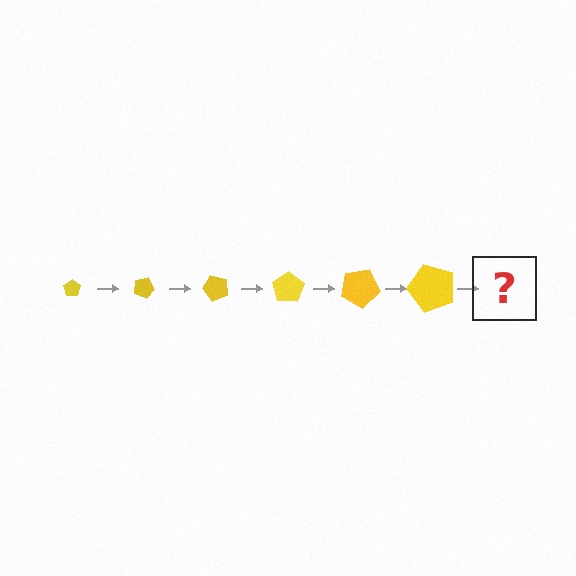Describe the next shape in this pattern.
It should be a pentagon, larger than the previous one and rotated 150 degrees from the start.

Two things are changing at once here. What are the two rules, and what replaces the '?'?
The two rules are that the pentagon grows larger each step and it rotates 25 degrees each step. The '?' should be a pentagon, larger than the previous one and rotated 150 degrees from the start.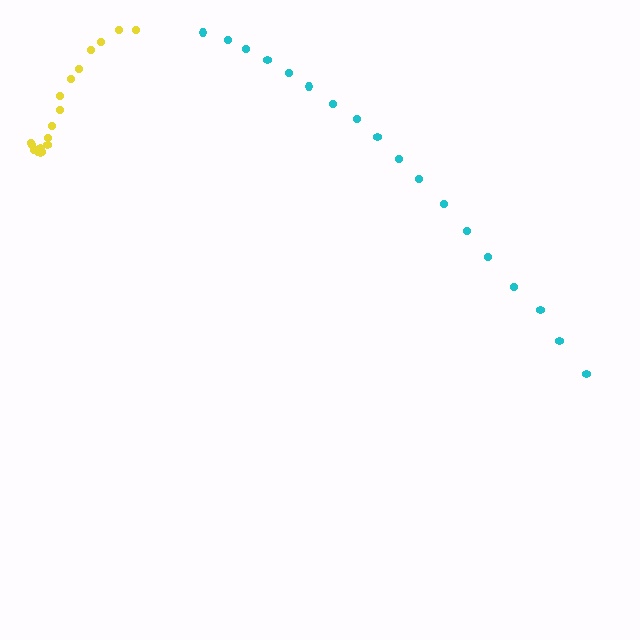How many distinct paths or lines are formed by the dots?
There are 2 distinct paths.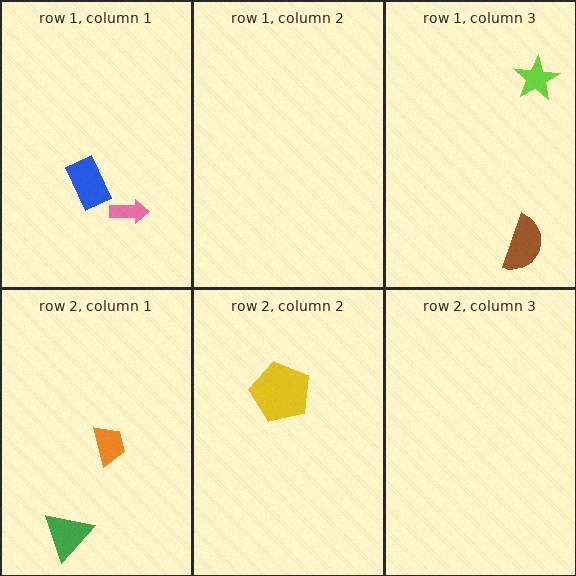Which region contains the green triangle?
The row 2, column 1 region.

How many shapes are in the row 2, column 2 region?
1.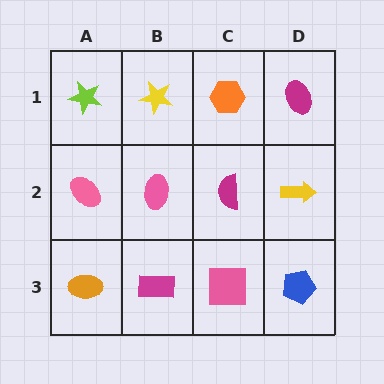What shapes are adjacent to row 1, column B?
A pink ellipse (row 2, column B), a lime star (row 1, column A), an orange hexagon (row 1, column C).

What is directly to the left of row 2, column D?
A magenta semicircle.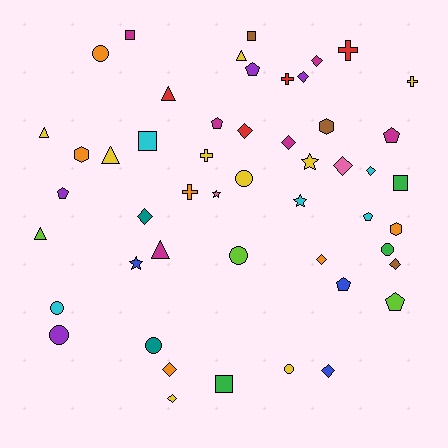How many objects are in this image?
There are 50 objects.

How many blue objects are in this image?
There are 3 blue objects.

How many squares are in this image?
There are 5 squares.